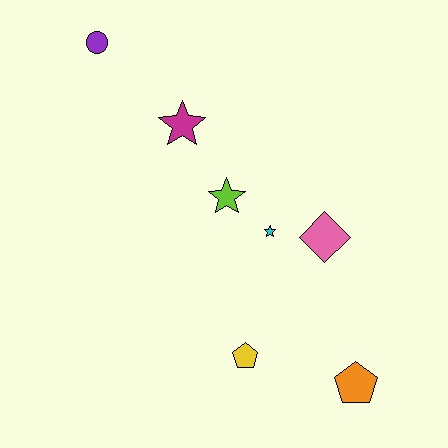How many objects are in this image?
There are 7 objects.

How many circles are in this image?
There is 1 circle.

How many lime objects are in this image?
There is 1 lime object.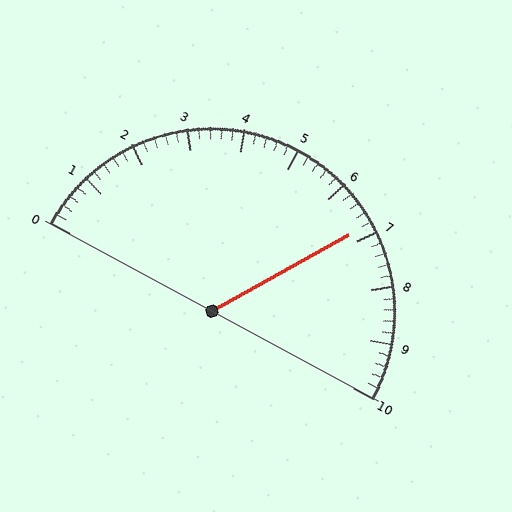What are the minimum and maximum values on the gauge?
The gauge ranges from 0 to 10.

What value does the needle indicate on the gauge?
The needle indicates approximately 6.8.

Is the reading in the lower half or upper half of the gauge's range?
The reading is in the upper half of the range (0 to 10).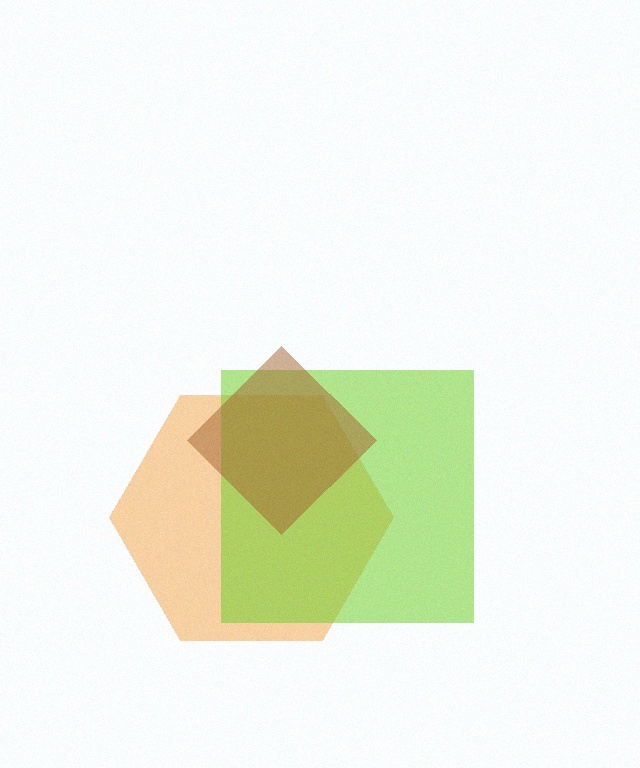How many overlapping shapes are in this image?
There are 3 overlapping shapes in the image.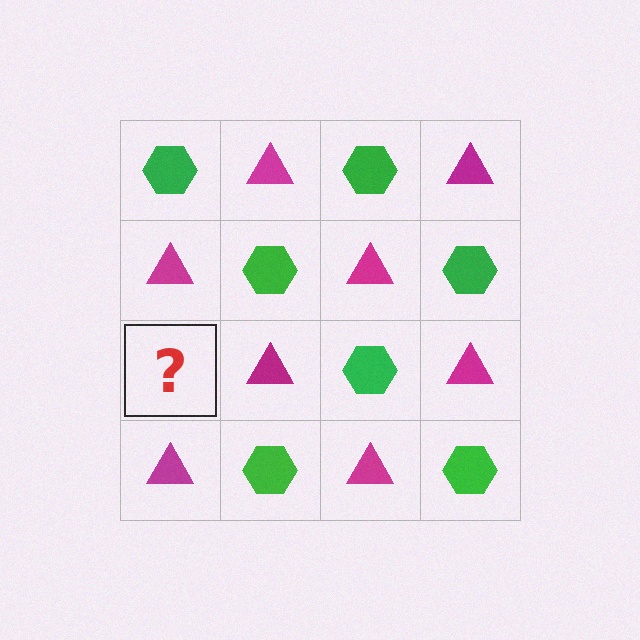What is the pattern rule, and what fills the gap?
The rule is that it alternates green hexagon and magenta triangle in a checkerboard pattern. The gap should be filled with a green hexagon.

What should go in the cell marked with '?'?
The missing cell should contain a green hexagon.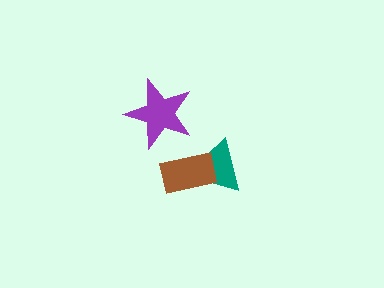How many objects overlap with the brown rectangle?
1 object overlaps with the brown rectangle.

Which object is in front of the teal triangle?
The brown rectangle is in front of the teal triangle.